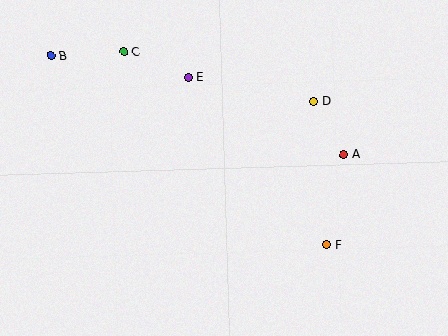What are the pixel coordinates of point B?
Point B is at (51, 56).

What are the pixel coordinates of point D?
Point D is at (314, 102).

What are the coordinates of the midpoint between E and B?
The midpoint between E and B is at (120, 67).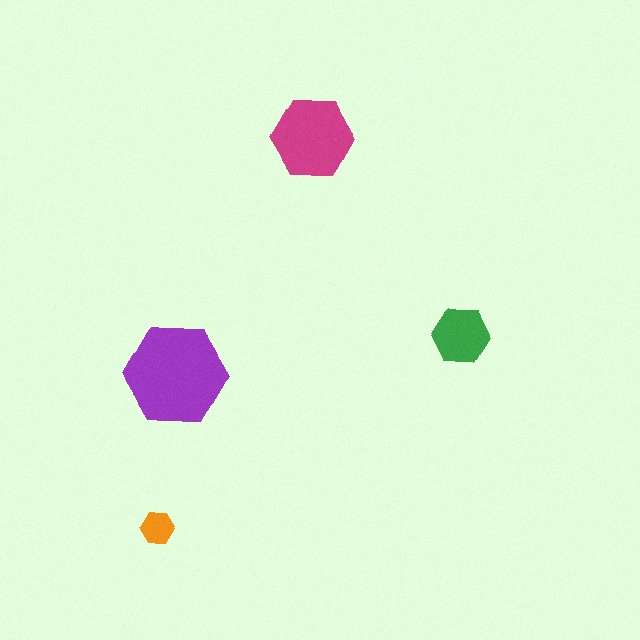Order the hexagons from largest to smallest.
the purple one, the magenta one, the green one, the orange one.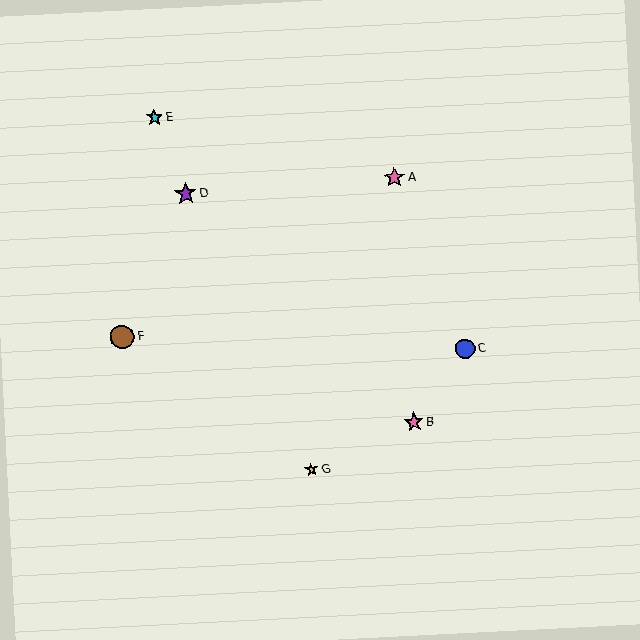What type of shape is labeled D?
Shape D is a purple star.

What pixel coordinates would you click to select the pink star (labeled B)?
Click at (414, 422) to select the pink star B.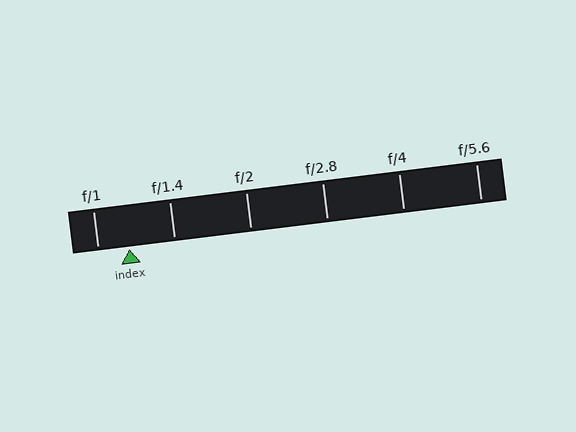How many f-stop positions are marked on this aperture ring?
There are 6 f-stop positions marked.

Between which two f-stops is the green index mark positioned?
The index mark is between f/1 and f/1.4.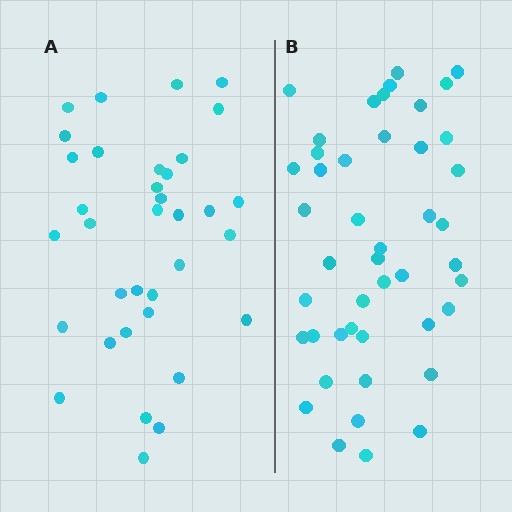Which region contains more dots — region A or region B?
Region B (the right region) has more dots.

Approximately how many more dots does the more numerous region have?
Region B has roughly 10 or so more dots than region A.